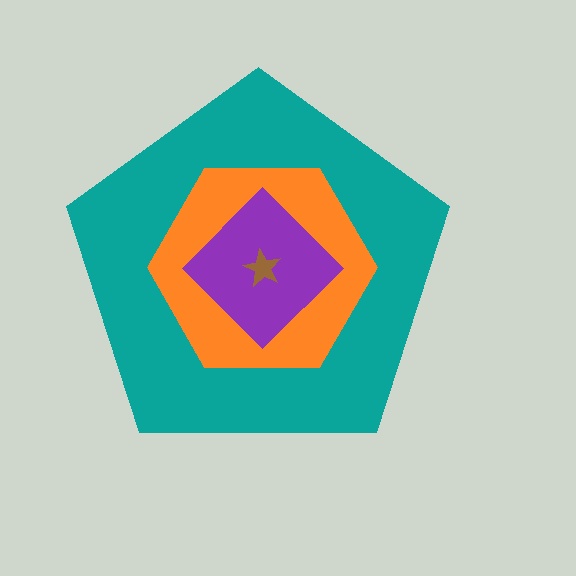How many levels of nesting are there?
4.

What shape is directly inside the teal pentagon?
The orange hexagon.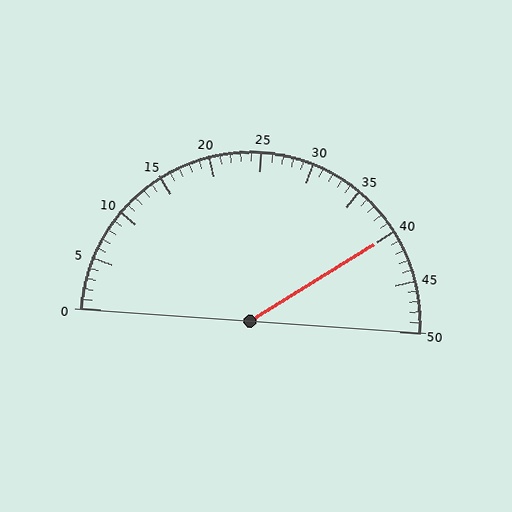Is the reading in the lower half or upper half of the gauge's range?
The reading is in the upper half of the range (0 to 50).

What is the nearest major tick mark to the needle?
The nearest major tick mark is 40.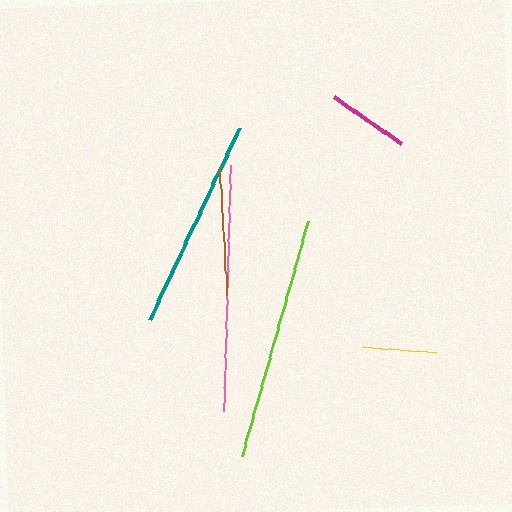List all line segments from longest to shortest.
From longest to shortest: pink, lime, teal, brown, magenta, yellow.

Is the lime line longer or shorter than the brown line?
The lime line is longer than the brown line.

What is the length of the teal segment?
The teal segment is approximately 212 pixels long.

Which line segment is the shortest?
The yellow line is the shortest at approximately 73 pixels.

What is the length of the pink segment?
The pink segment is approximately 246 pixels long.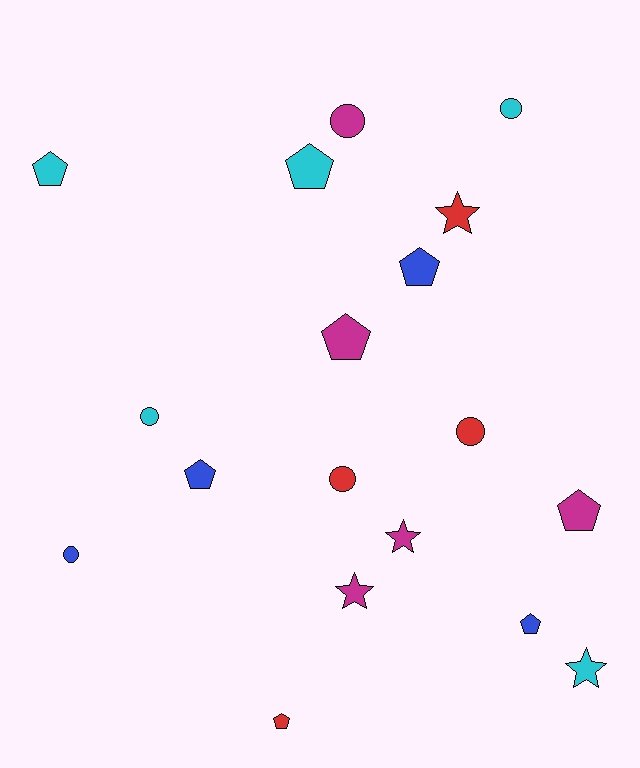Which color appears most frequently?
Magenta, with 5 objects.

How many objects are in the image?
There are 18 objects.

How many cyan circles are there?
There are 2 cyan circles.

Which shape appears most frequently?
Pentagon, with 8 objects.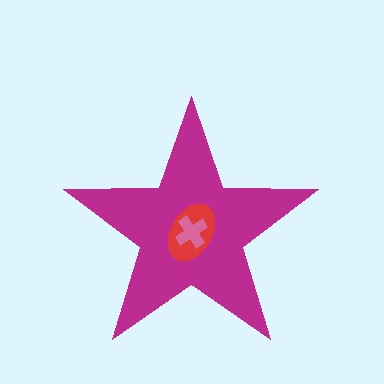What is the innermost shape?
The pink cross.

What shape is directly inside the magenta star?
The red ellipse.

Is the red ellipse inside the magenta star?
Yes.